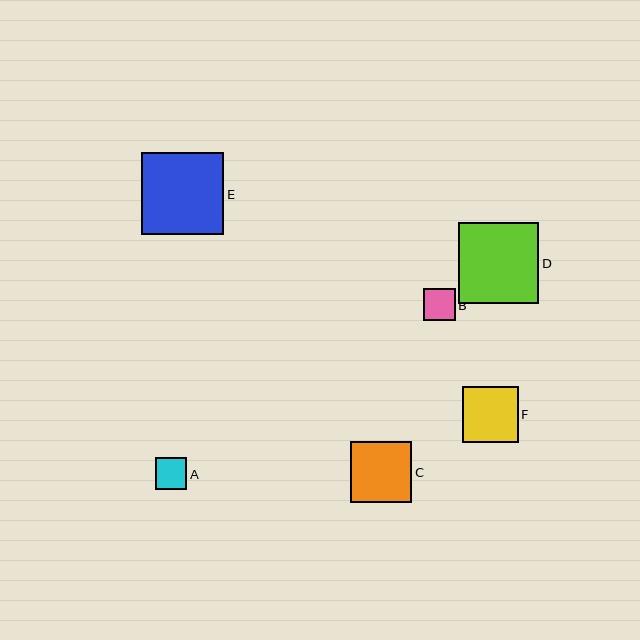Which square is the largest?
Square E is the largest with a size of approximately 82 pixels.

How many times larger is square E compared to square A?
Square E is approximately 2.6 times the size of square A.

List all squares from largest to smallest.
From largest to smallest: E, D, C, F, B, A.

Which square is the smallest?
Square A is the smallest with a size of approximately 31 pixels.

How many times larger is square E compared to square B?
Square E is approximately 2.6 times the size of square B.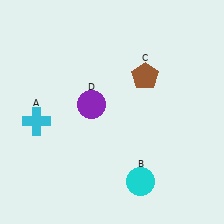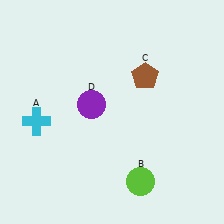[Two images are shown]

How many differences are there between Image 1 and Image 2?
There is 1 difference between the two images.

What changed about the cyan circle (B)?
In Image 1, B is cyan. In Image 2, it changed to lime.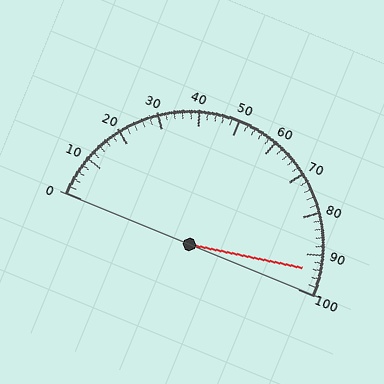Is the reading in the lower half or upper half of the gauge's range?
The reading is in the upper half of the range (0 to 100).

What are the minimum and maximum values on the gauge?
The gauge ranges from 0 to 100.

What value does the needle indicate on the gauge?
The needle indicates approximately 94.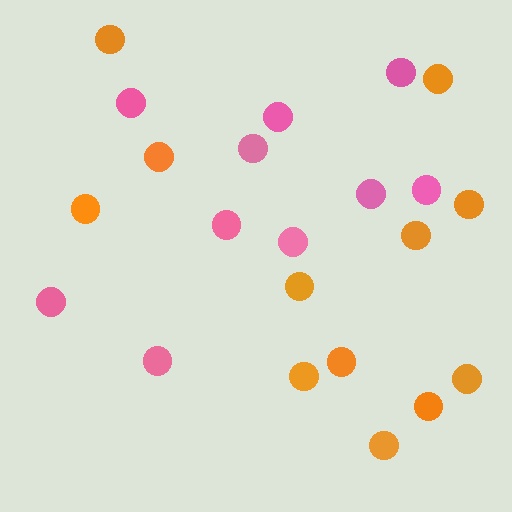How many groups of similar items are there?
There are 2 groups: one group of orange circles (12) and one group of pink circles (10).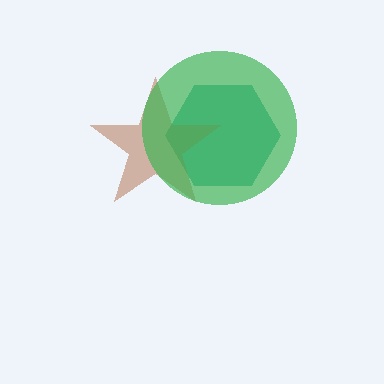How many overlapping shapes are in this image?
There are 3 overlapping shapes in the image.